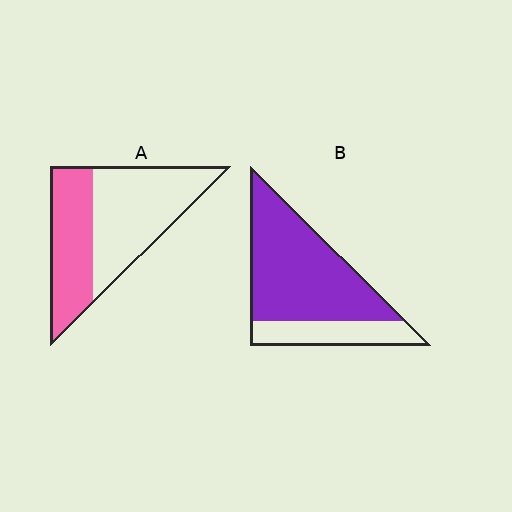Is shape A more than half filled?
No.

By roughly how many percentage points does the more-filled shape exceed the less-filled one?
By roughly 30 percentage points (B over A).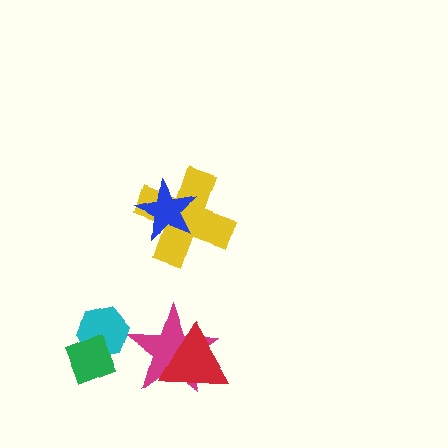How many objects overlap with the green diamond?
1 object overlaps with the green diamond.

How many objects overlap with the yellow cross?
1 object overlaps with the yellow cross.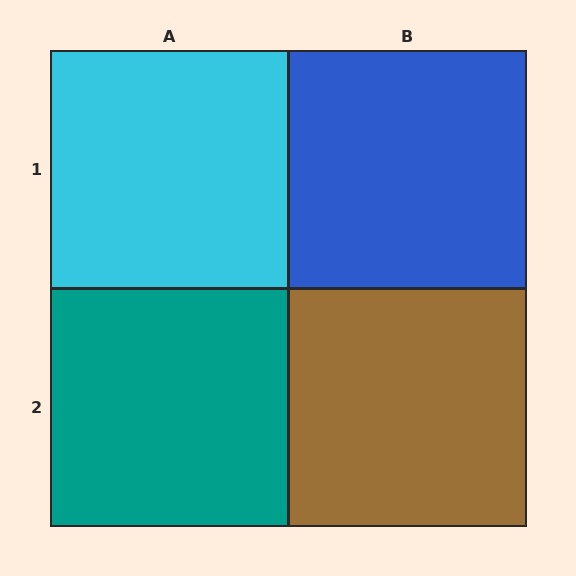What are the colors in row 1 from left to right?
Cyan, blue.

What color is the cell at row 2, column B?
Brown.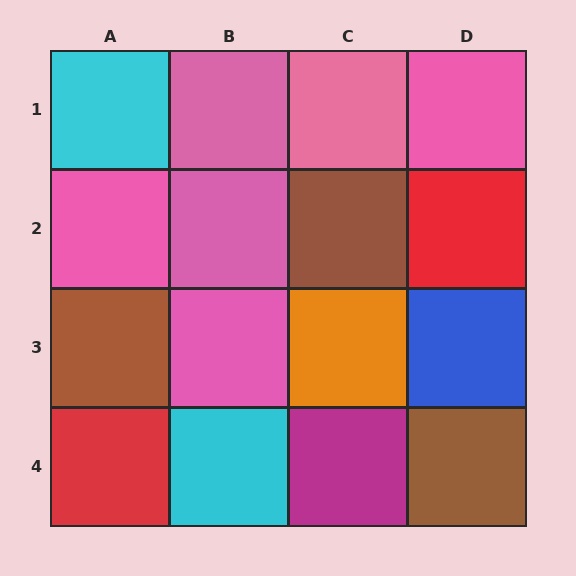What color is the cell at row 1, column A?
Cyan.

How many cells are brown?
3 cells are brown.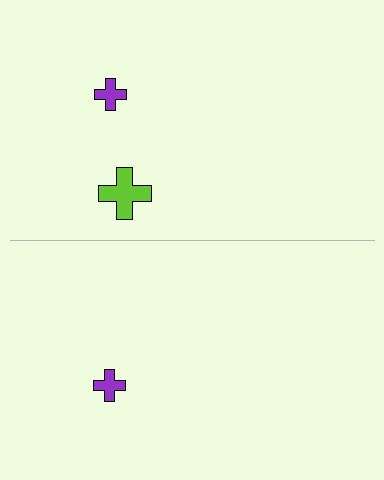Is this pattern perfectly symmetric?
No, the pattern is not perfectly symmetric. A lime cross is missing from the bottom side.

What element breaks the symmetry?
A lime cross is missing from the bottom side.